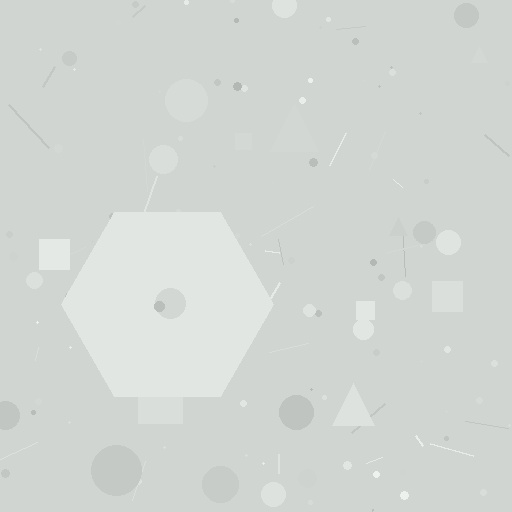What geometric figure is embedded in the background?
A hexagon is embedded in the background.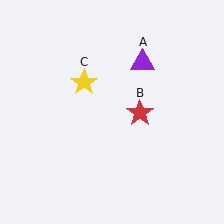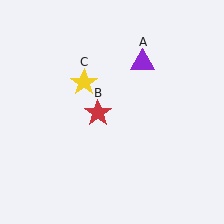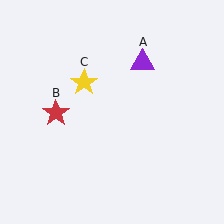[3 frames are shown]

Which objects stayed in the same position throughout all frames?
Purple triangle (object A) and yellow star (object C) remained stationary.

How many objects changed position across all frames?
1 object changed position: red star (object B).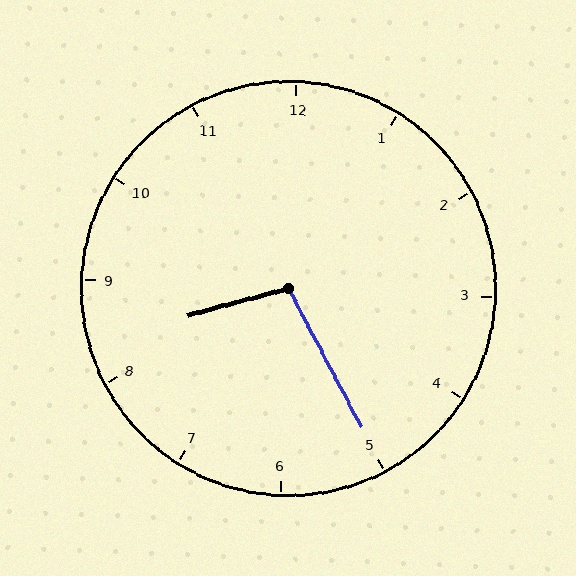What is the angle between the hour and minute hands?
Approximately 102 degrees.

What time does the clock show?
8:25.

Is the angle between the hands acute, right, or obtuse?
It is obtuse.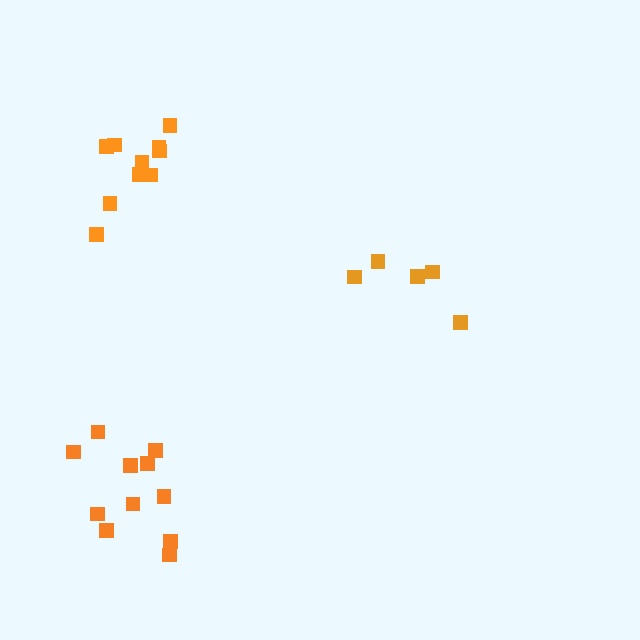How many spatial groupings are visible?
There are 3 spatial groupings.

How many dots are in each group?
Group 1: 11 dots, Group 2: 5 dots, Group 3: 10 dots (26 total).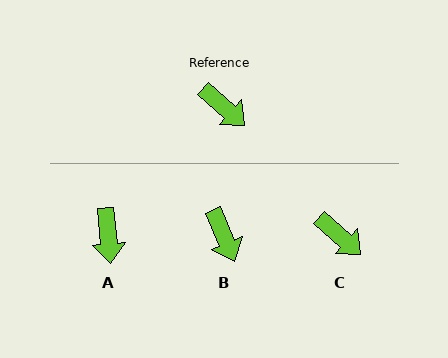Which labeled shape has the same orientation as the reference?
C.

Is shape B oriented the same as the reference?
No, it is off by about 26 degrees.